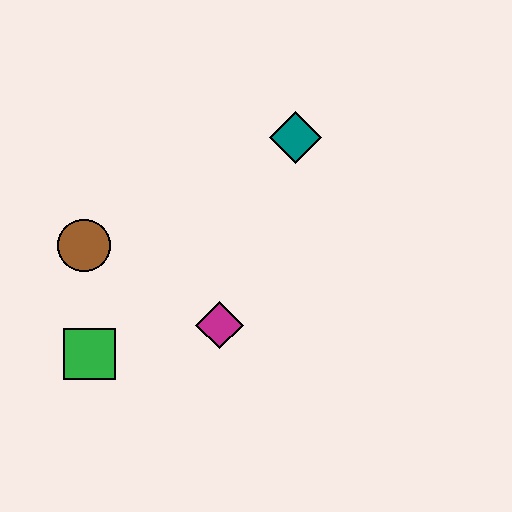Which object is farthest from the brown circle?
The teal diamond is farthest from the brown circle.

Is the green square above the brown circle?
No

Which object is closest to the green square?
The brown circle is closest to the green square.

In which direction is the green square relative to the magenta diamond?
The green square is to the left of the magenta diamond.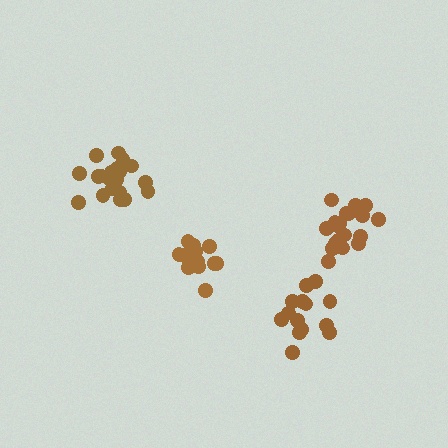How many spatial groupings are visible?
There are 4 spatial groupings.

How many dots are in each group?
Group 1: 14 dots, Group 2: 19 dots, Group 3: 20 dots, Group 4: 15 dots (68 total).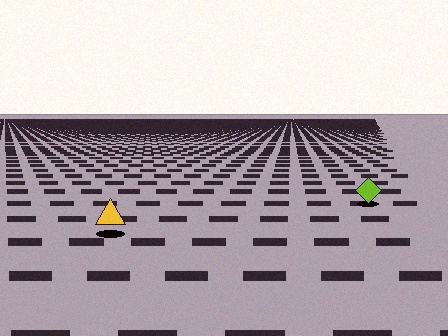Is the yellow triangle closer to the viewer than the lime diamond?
Yes. The yellow triangle is closer — you can tell from the texture gradient: the ground texture is coarser near it.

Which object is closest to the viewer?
The yellow triangle is closest. The texture marks near it are larger and more spread out.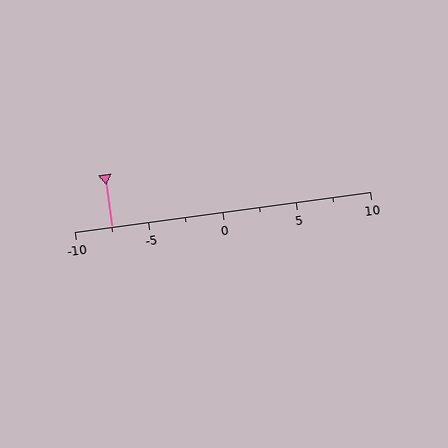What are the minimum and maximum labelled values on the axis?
The axis runs from -10 to 10.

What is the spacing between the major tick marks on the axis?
The major ticks are spaced 5 apart.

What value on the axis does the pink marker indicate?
The marker indicates approximately -7.5.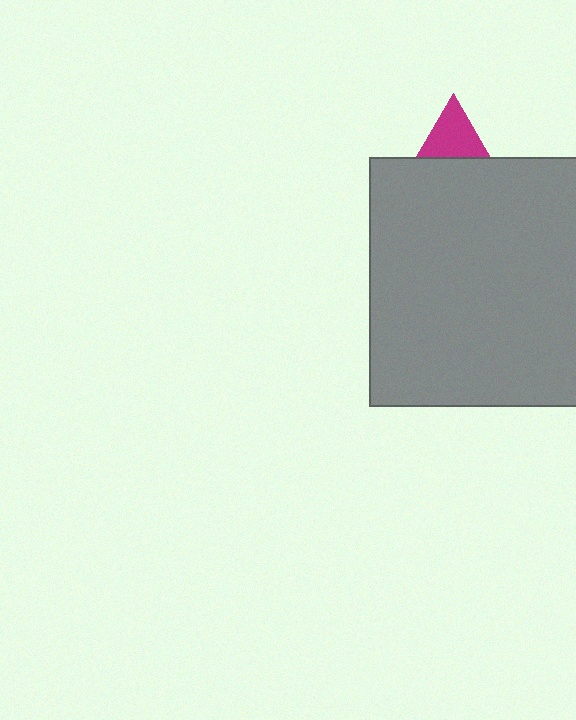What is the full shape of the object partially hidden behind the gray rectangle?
The partially hidden object is a magenta triangle.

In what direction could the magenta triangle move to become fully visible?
The magenta triangle could move up. That would shift it out from behind the gray rectangle entirely.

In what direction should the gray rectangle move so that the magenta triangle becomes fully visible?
The gray rectangle should move down. That is the shortest direction to clear the overlap and leave the magenta triangle fully visible.